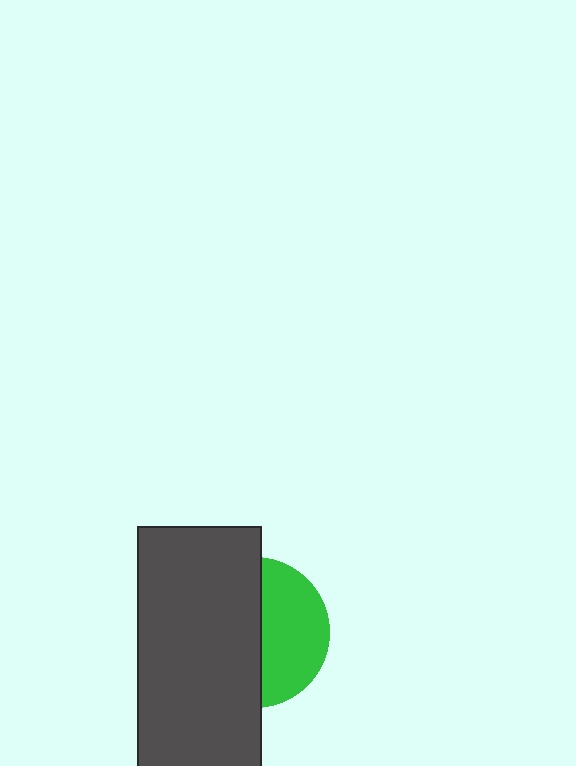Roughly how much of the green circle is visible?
A small part of it is visible (roughly 44%).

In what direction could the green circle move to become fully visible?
The green circle could move right. That would shift it out from behind the dark gray rectangle entirely.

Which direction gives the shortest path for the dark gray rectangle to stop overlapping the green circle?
Moving left gives the shortest separation.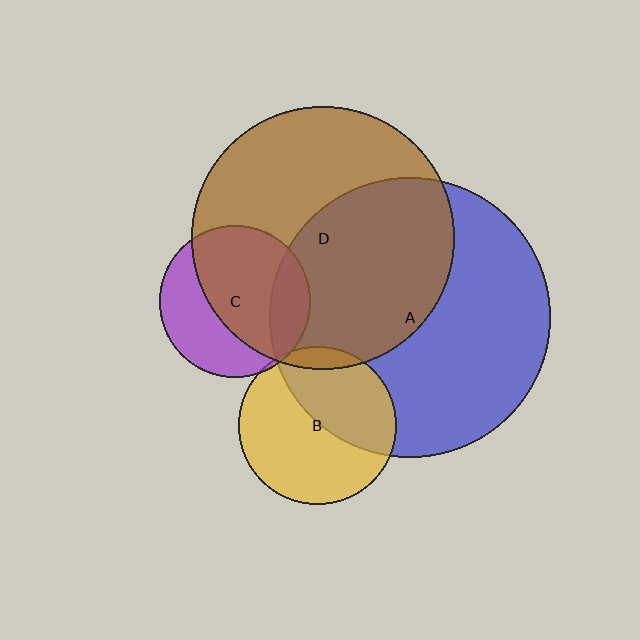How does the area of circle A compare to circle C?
Approximately 3.5 times.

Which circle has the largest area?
Circle A (blue).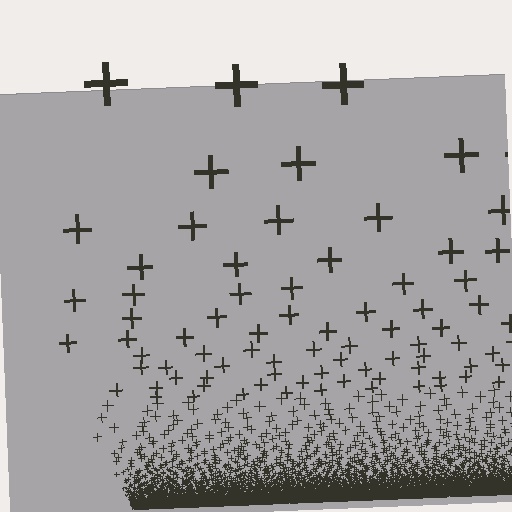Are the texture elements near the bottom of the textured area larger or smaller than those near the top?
Smaller. The gradient is inverted — elements near the bottom are smaller and denser.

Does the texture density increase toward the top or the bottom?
Density increases toward the bottom.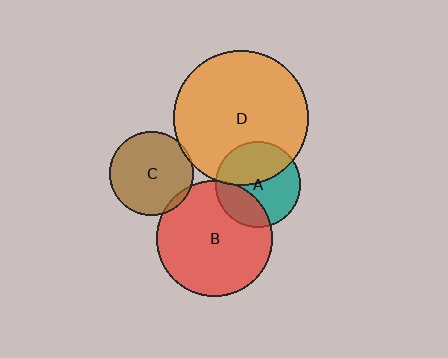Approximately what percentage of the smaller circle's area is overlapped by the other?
Approximately 25%.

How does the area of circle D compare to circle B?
Approximately 1.4 times.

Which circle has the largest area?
Circle D (orange).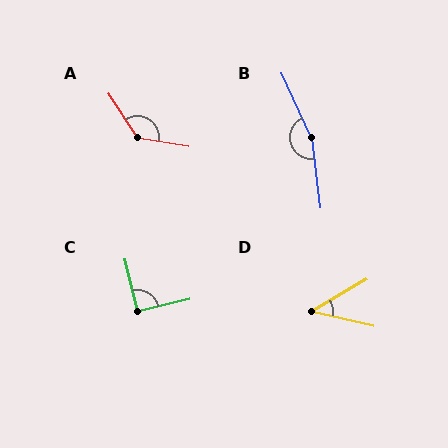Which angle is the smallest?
D, at approximately 44 degrees.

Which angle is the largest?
B, at approximately 163 degrees.